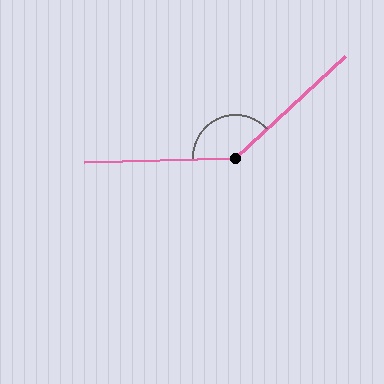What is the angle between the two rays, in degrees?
Approximately 139 degrees.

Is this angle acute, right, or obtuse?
It is obtuse.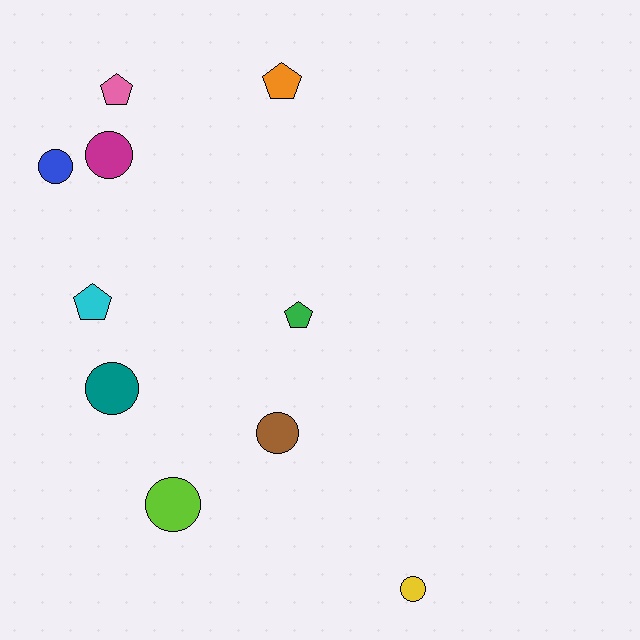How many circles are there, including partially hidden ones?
There are 6 circles.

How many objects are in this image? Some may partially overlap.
There are 10 objects.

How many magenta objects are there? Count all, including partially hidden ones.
There is 1 magenta object.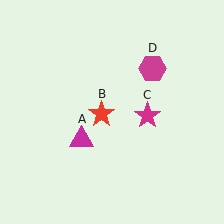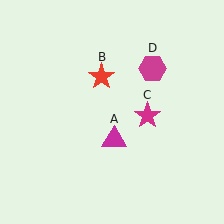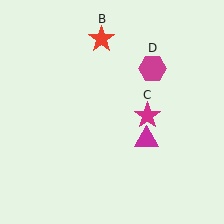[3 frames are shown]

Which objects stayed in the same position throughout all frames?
Magenta star (object C) and magenta hexagon (object D) remained stationary.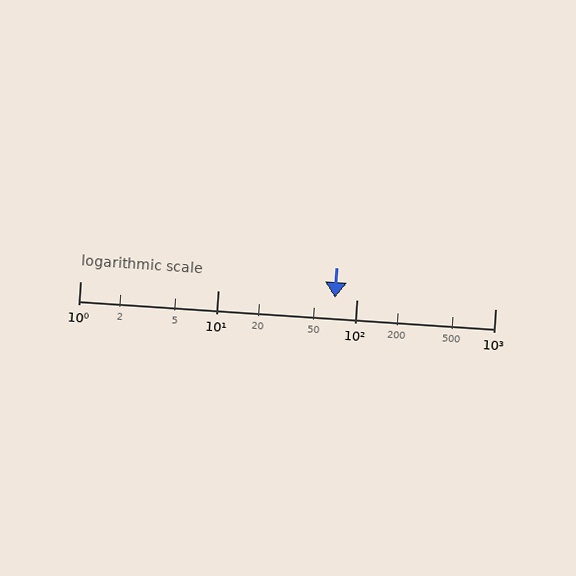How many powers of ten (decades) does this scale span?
The scale spans 3 decades, from 1 to 1000.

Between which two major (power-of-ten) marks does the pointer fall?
The pointer is between 10 and 100.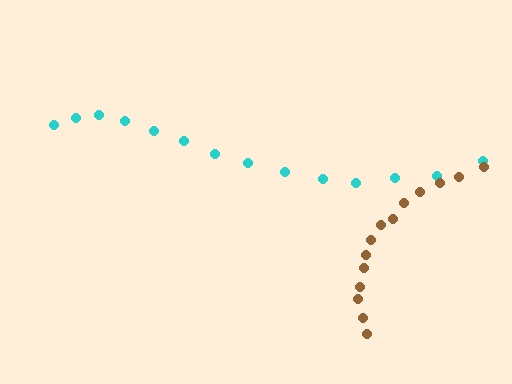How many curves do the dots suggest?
There are 2 distinct paths.